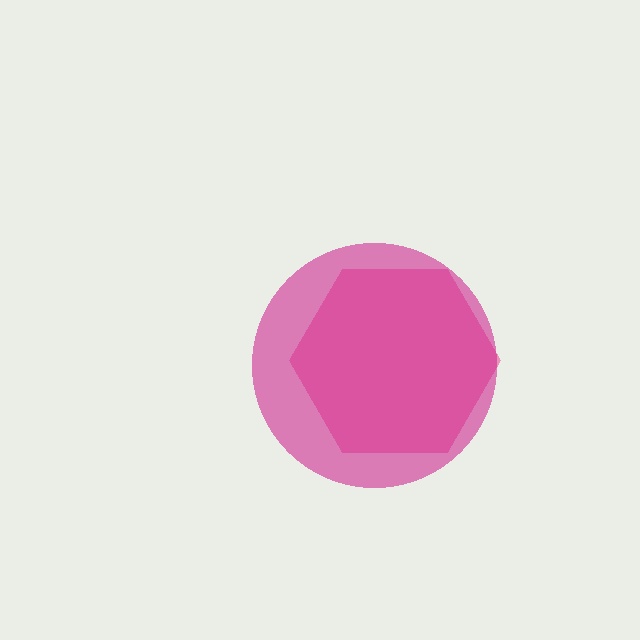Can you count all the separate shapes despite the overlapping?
Yes, there are 2 separate shapes.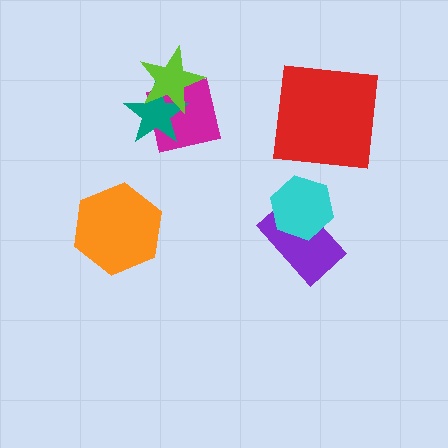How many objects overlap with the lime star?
2 objects overlap with the lime star.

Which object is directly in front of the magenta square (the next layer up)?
The teal star is directly in front of the magenta square.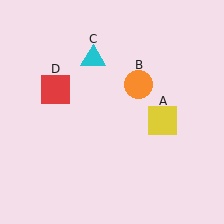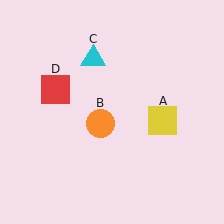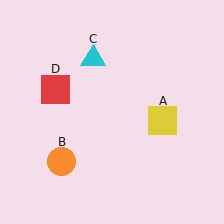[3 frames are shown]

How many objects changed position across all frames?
1 object changed position: orange circle (object B).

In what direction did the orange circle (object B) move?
The orange circle (object B) moved down and to the left.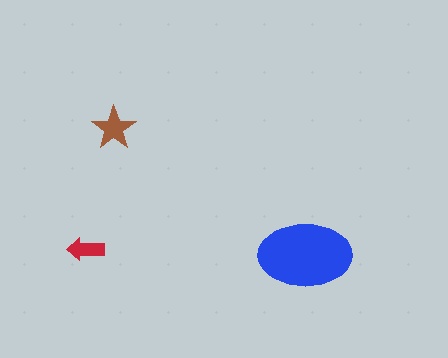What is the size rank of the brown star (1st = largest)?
2nd.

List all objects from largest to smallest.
The blue ellipse, the brown star, the red arrow.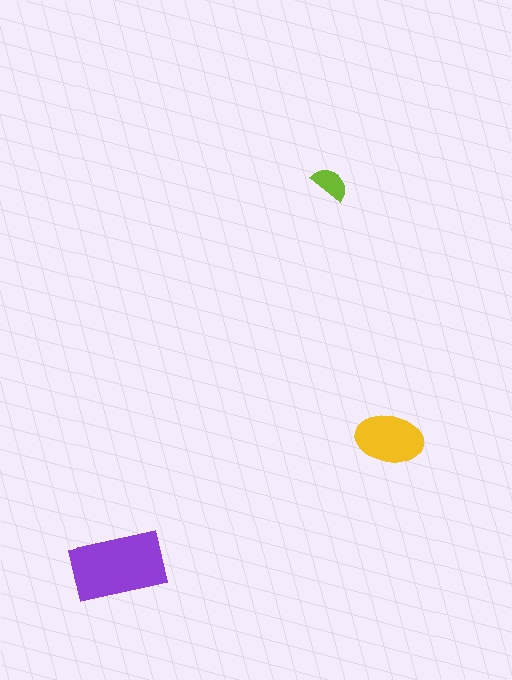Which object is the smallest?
The lime semicircle.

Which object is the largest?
The purple rectangle.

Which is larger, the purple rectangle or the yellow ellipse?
The purple rectangle.